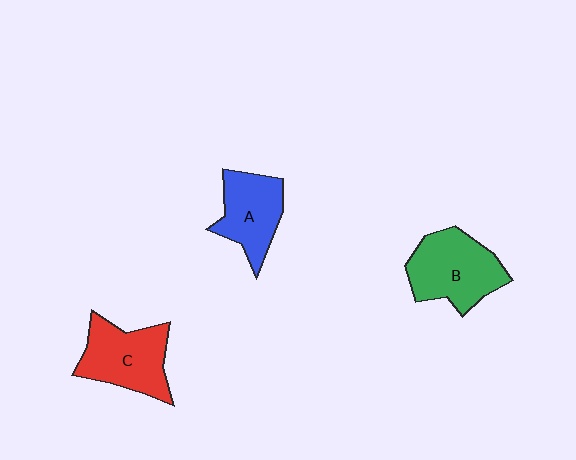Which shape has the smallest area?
Shape A (blue).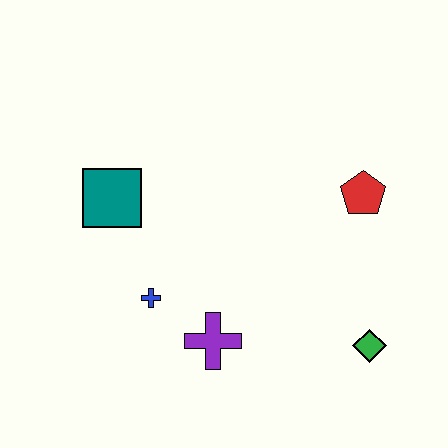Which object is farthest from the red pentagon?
The teal square is farthest from the red pentagon.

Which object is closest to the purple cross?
The blue cross is closest to the purple cross.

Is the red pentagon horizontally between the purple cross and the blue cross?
No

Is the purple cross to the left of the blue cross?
No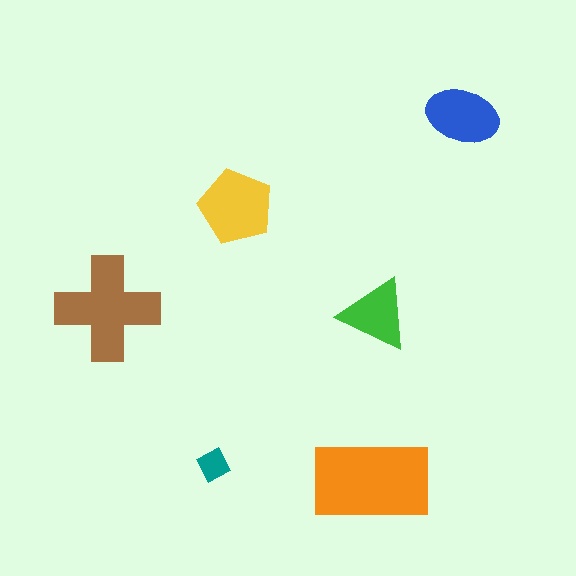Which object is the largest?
The orange rectangle.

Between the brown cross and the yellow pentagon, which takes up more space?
The brown cross.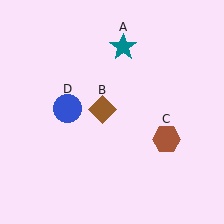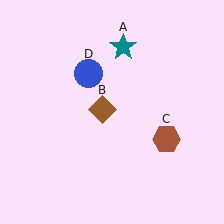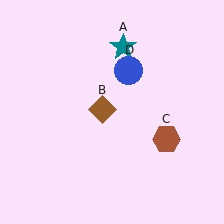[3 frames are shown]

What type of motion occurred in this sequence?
The blue circle (object D) rotated clockwise around the center of the scene.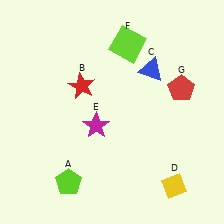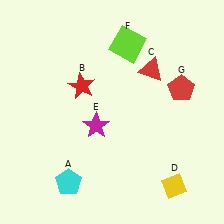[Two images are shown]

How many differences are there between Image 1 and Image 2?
There are 2 differences between the two images.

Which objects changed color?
A changed from lime to cyan. C changed from blue to red.